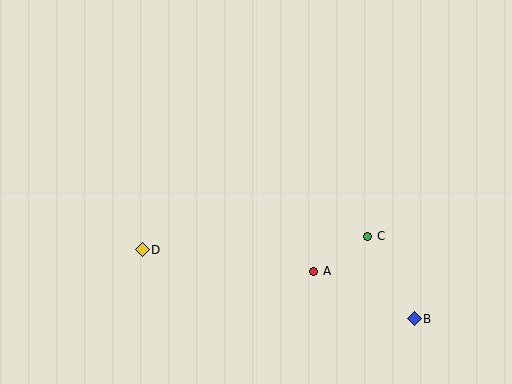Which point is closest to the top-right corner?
Point C is closest to the top-right corner.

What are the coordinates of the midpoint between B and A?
The midpoint between B and A is at (364, 295).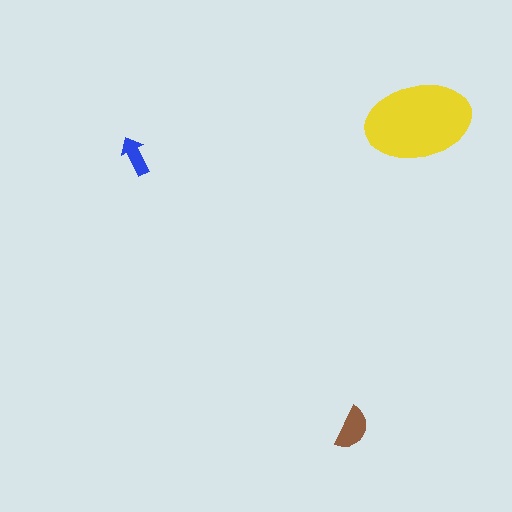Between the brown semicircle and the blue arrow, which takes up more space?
The brown semicircle.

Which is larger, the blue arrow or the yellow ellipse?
The yellow ellipse.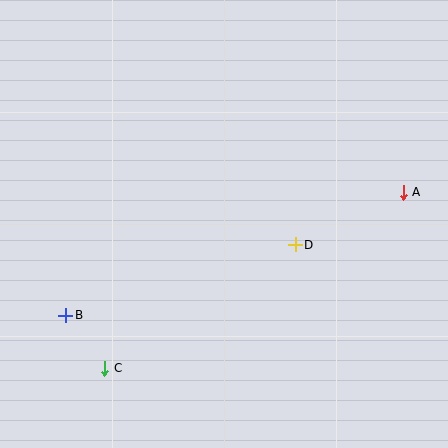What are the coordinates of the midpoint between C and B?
The midpoint between C and B is at (85, 342).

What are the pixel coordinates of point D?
Point D is at (295, 245).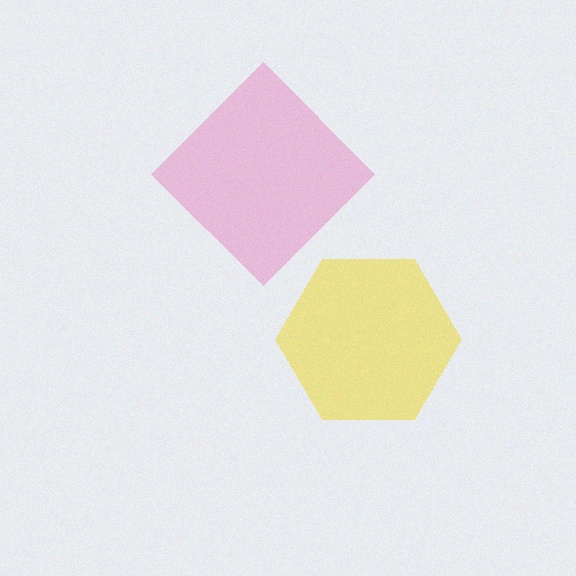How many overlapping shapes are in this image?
There are 2 overlapping shapes in the image.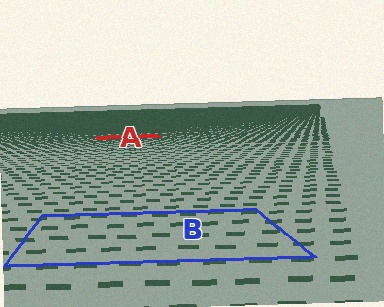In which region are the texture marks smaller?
The texture marks are smaller in region A, because it is farther away.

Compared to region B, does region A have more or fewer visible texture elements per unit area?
Region A has more texture elements per unit area — they are packed more densely because it is farther away.